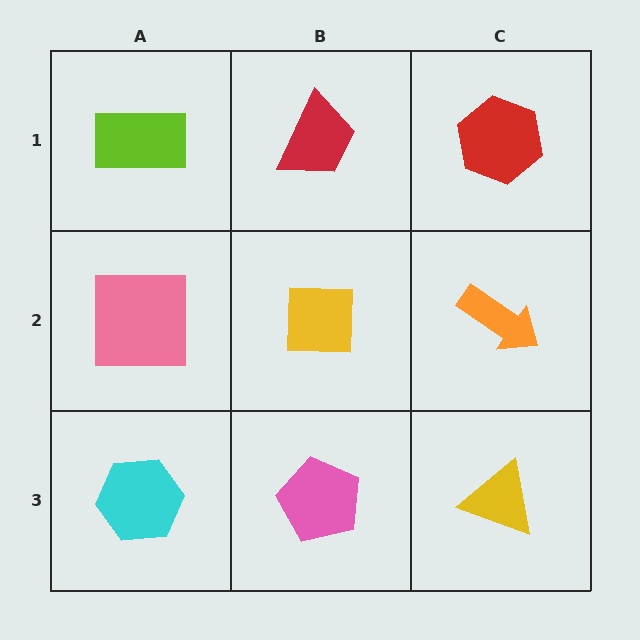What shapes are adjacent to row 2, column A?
A lime rectangle (row 1, column A), a cyan hexagon (row 3, column A), a yellow square (row 2, column B).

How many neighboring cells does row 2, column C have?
3.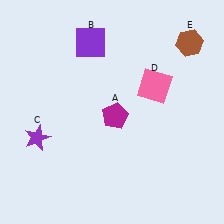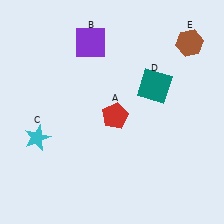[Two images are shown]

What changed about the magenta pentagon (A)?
In Image 1, A is magenta. In Image 2, it changed to red.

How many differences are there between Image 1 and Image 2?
There are 3 differences between the two images.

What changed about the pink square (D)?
In Image 1, D is pink. In Image 2, it changed to teal.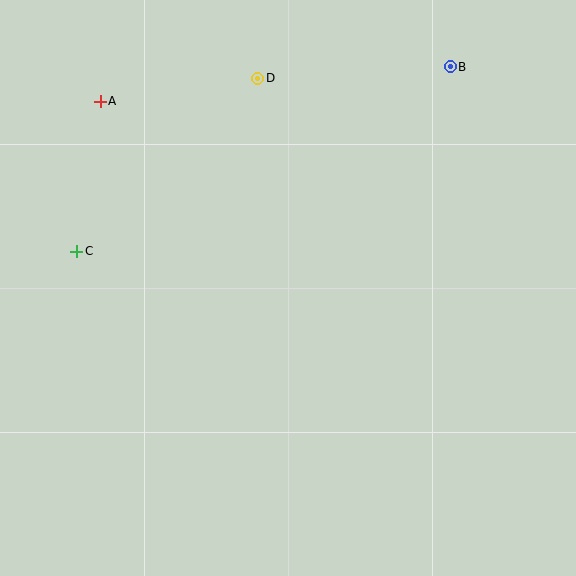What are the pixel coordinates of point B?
Point B is at (450, 67).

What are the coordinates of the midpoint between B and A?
The midpoint between B and A is at (275, 84).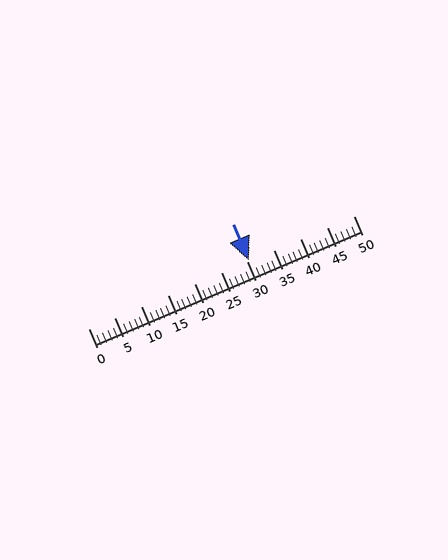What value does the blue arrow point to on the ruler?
The blue arrow points to approximately 30.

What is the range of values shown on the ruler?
The ruler shows values from 0 to 50.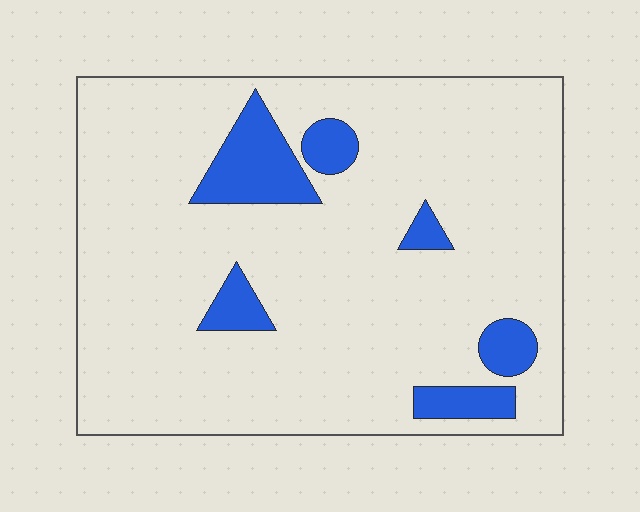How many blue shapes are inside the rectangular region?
6.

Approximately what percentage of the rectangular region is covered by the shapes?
Approximately 10%.